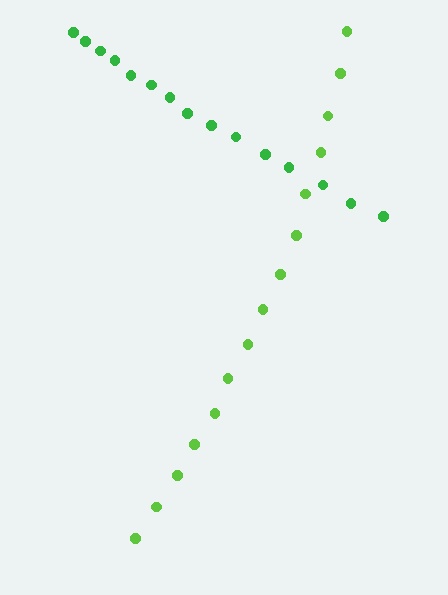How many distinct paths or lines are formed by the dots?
There are 2 distinct paths.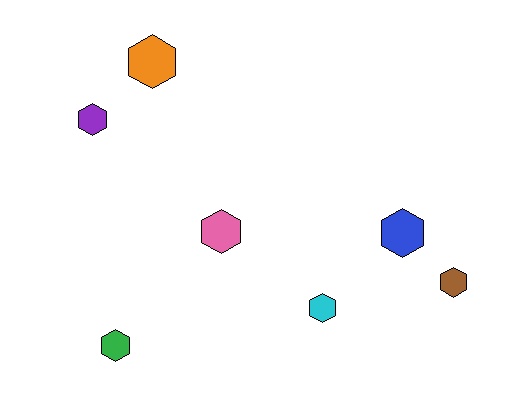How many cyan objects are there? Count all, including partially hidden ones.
There is 1 cyan object.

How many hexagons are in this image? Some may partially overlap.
There are 7 hexagons.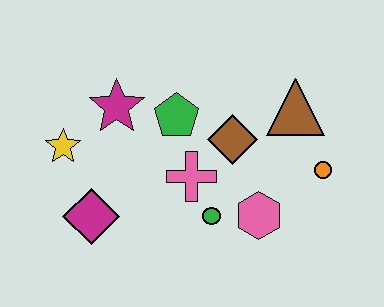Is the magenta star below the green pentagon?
No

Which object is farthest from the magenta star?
The orange circle is farthest from the magenta star.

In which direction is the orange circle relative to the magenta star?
The orange circle is to the right of the magenta star.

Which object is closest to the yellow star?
The magenta star is closest to the yellow star.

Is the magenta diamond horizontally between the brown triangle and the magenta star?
No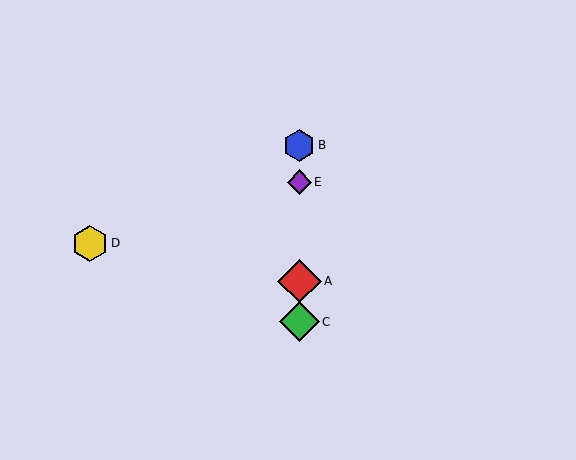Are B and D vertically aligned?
No, B is at x≈299 and D is at x≈90.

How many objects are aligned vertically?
4 objects (A, B, C, E) are aligned vertically.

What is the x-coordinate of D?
Object D is at x≈90.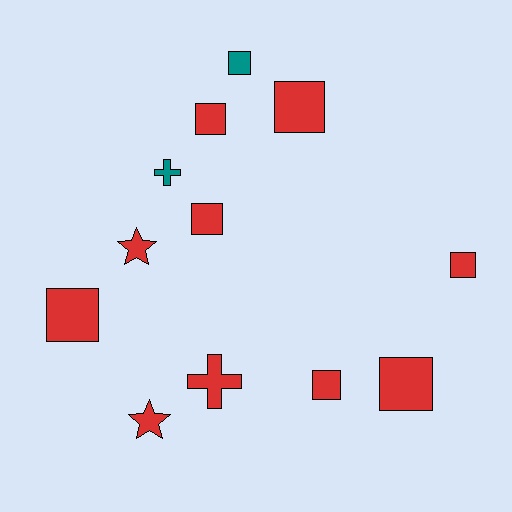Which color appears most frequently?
Red, with 10 objects.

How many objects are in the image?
There are 12 objects.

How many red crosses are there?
There is 1 red cross.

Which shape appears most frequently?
Square, with 8 objects.